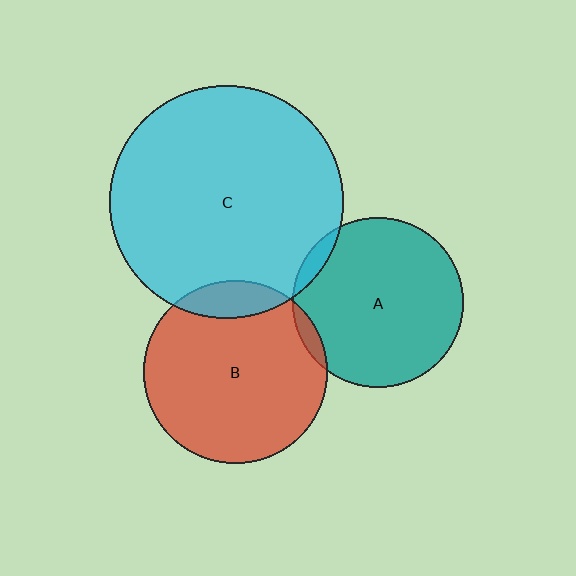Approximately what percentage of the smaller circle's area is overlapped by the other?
Approximately 5%.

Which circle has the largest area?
Circle C (cyan).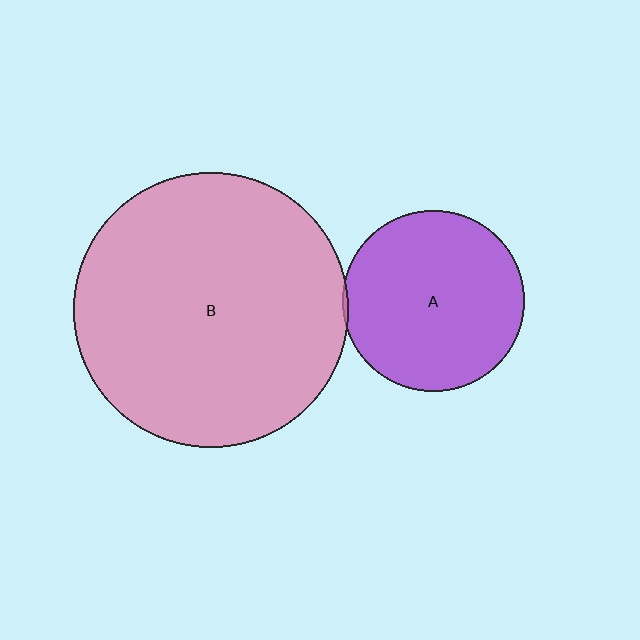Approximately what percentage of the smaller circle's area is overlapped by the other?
Approximately 5%.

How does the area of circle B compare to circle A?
Approximately 2.3 times.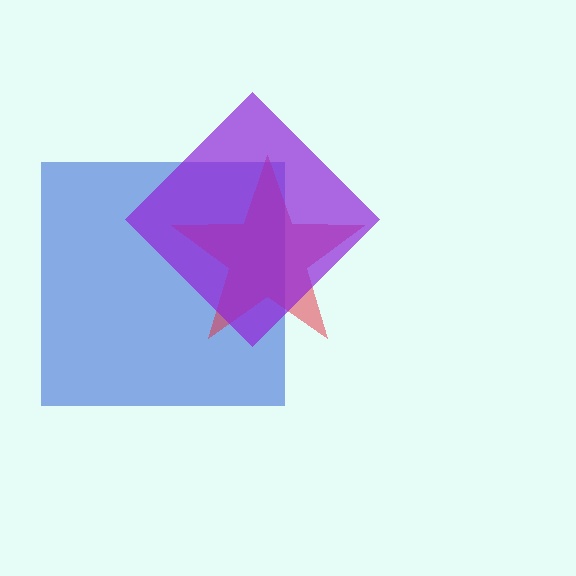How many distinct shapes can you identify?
There are 3 distinct shapes: a blue square, a red star, a purple diamond.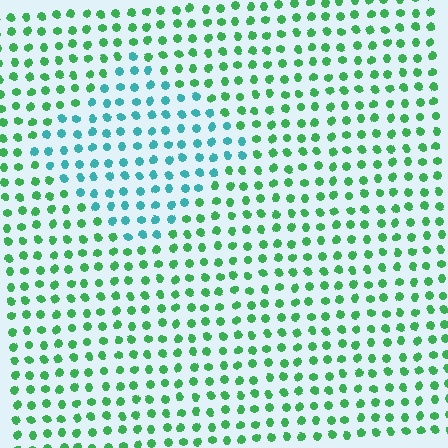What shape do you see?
I see a diamond.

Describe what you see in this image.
The image is filled with small green elements in a uniform arrangement. A diamond-shaped region is visible where the elements are tinted to a slightly different hue, forming a subtle color boundary.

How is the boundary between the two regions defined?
The boundary is defined purely by a slight shift in hue (about 47 degrees). Spacing, size, and orientation are identical on both sides.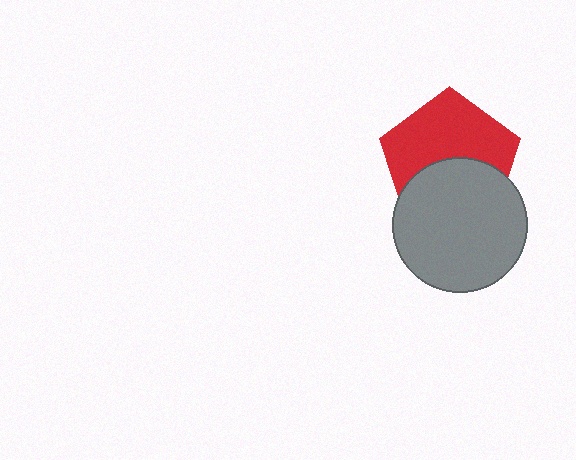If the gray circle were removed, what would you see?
You would see the complete red pentagon.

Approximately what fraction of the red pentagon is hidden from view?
Roughly 43% of the red pentagon is hidden behind the gray circle.